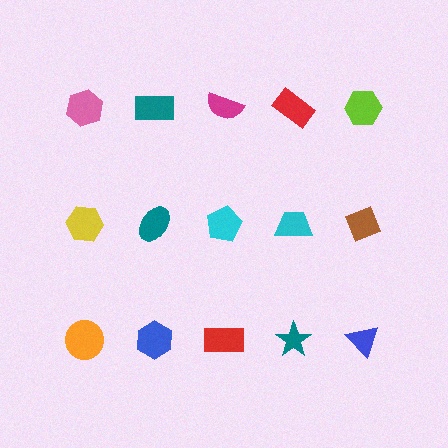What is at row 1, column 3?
A magenta semicircle.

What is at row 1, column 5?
A lime hexagon.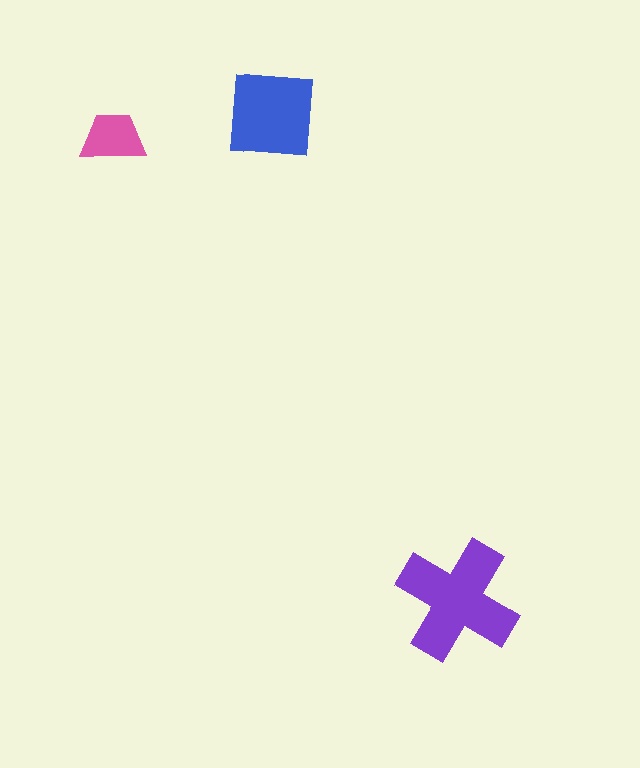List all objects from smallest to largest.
The pink trapezoid, the blue square, the purple cross.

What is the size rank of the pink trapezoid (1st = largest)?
3rd.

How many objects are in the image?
There are 3 objects in the image.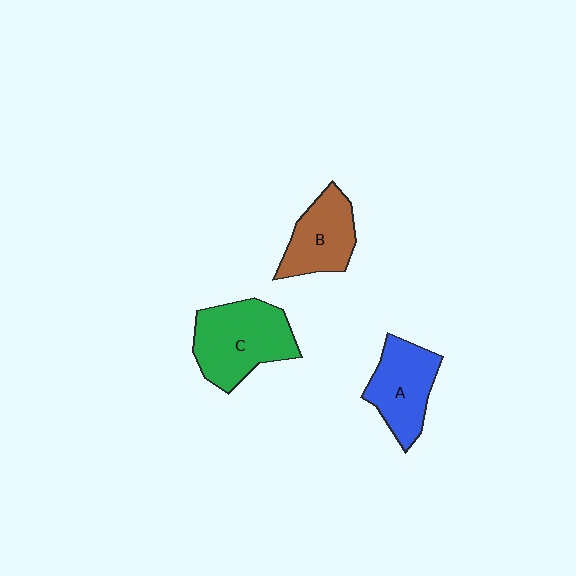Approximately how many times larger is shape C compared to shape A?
Approximately 1.3 times.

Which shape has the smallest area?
Shape B (brown).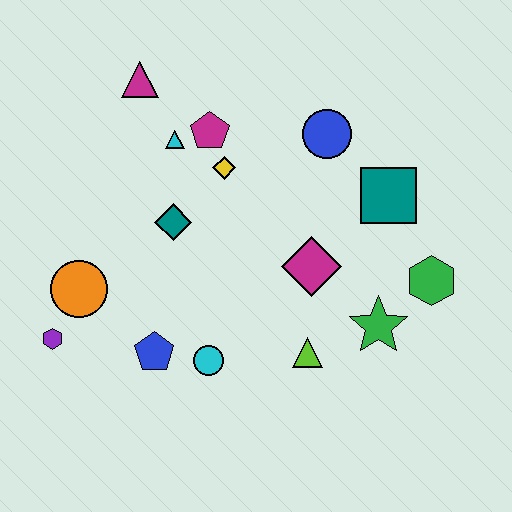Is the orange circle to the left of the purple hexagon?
No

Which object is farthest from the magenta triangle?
The green hexagon is farthest from the magenta triangle.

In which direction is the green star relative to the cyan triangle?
The green star is to the right of the cyan triangle.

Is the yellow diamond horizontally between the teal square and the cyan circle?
Yes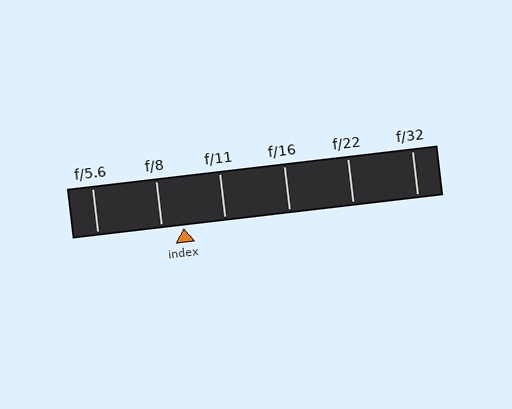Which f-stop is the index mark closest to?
The index mark is closest to f/8.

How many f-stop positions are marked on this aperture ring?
There are 6 f-stop positions marked.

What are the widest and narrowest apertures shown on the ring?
The widest aperture shown is f/5.6 and the narrowest is f/32.